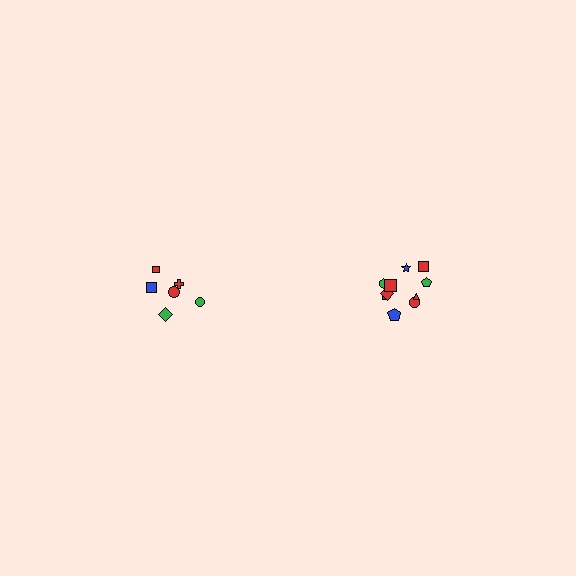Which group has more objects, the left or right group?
The right group.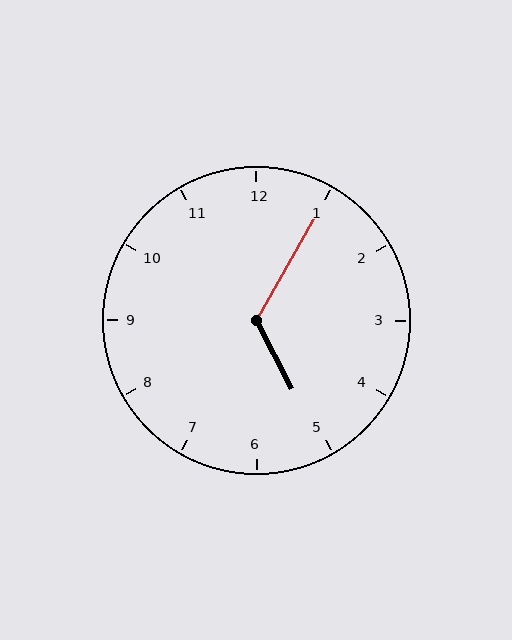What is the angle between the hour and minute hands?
Approximately 122 degrees.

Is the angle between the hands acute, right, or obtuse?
It is obtuse.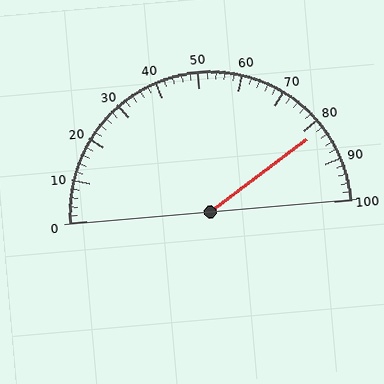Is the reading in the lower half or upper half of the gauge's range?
The reading is in the upper half of the range (0 to 100).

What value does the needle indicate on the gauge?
The needle indicates approximately 82.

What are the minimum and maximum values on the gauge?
The gauge ranges from 0 to 100.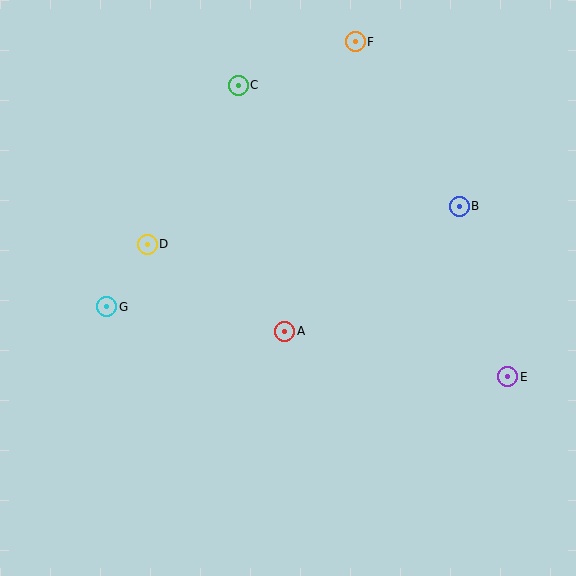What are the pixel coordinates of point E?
Point E is at (508, 377).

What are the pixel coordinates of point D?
Point D is at (147, 244).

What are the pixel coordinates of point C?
Point C is at (238, 85).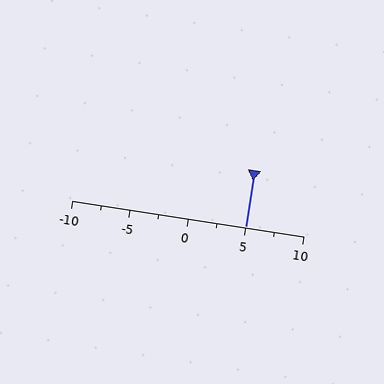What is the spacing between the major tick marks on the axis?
The major ticks are spaced 5 apart.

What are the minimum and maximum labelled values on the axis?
The axis runs from -10 to 10.